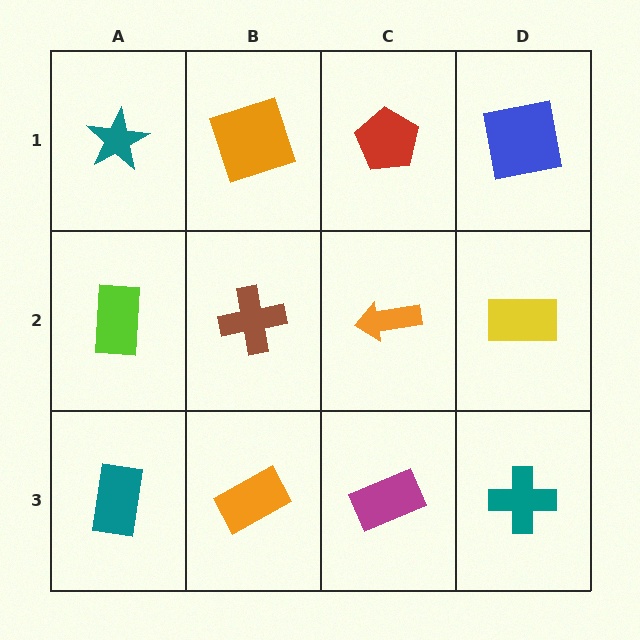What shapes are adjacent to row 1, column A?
A lime rectangle (row 2, column A), an orange square (row 1, column B).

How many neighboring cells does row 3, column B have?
3.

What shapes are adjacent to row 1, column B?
A brown cross (row 2, column B), a teal star (row 1, column A), a red pentagon (row 1, column C).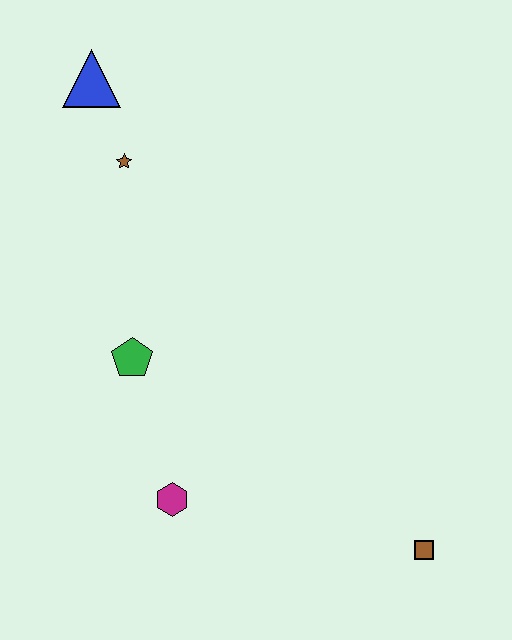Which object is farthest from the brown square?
The blue triangle is farthest from the brown square.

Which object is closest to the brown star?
The blue triangle is closest to the brown star.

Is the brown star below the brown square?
No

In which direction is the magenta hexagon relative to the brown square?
The magenta hexagon is to the left of the brown square.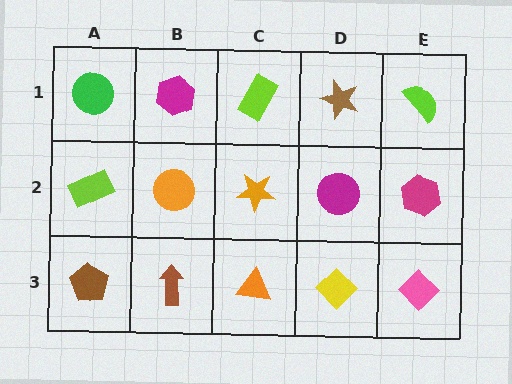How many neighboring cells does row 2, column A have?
3.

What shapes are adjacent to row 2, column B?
A magenta hexagon (row 1, column B), a brown arrow (row 3, column B), a lime rectangle (row 2, column A), an orange star (row 2, column C).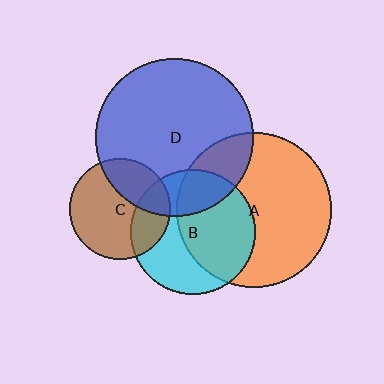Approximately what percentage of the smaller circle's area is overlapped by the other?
Approximately 20%.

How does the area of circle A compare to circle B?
Approximately 1.5 times.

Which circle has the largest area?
Circle D (blue).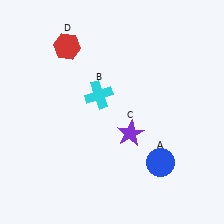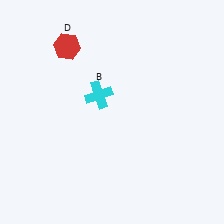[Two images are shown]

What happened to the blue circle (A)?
The blue circle (A) was removed in Image 2. It was in the bottom-right area of Image 1.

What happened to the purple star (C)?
The purple star (C) was removed in Image 2. It was in the bottom-right area of Image 1.